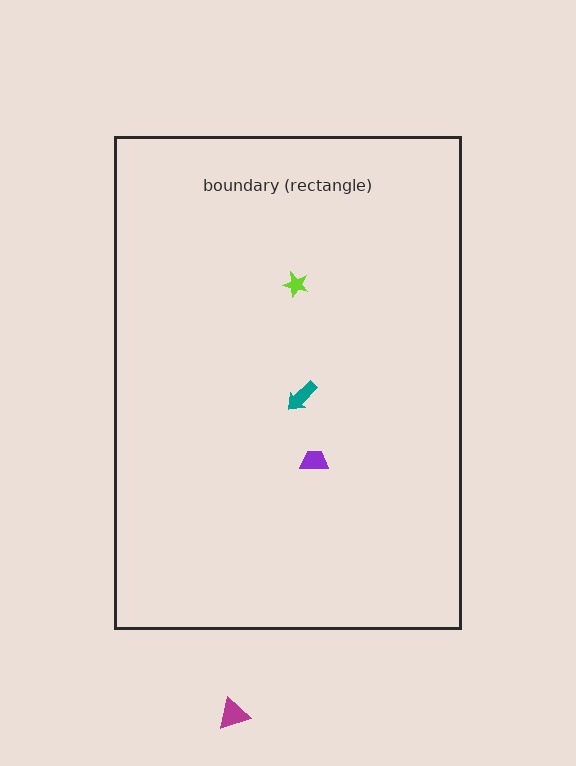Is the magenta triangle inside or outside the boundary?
Outside.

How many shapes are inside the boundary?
3 inside, 1 outside.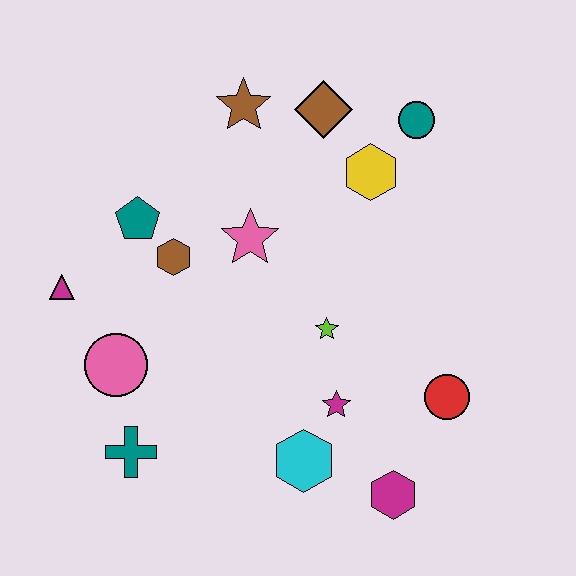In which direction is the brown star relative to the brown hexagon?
The brown star is above the brown hexagon.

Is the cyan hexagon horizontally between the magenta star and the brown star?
Yes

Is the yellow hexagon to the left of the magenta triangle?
No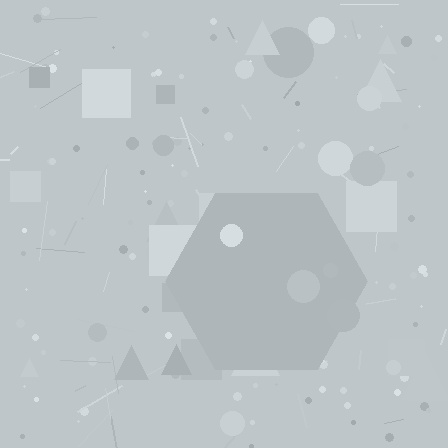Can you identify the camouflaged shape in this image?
The camouflaged shape is a hexagon.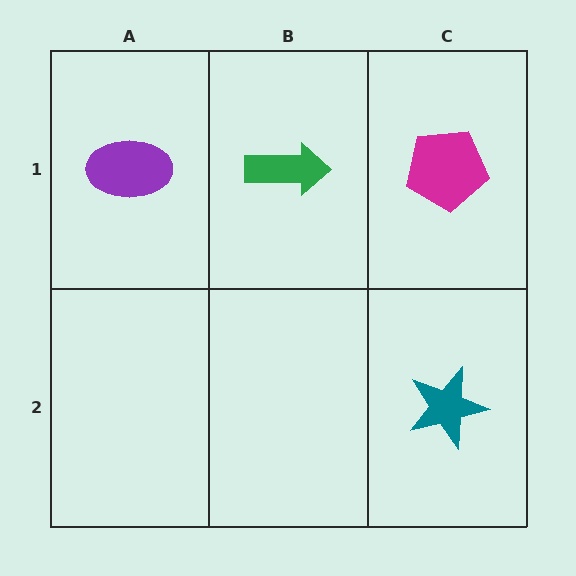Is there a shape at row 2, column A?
No, that cell is empty.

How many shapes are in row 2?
1 shape.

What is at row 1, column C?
A magenta pentagon.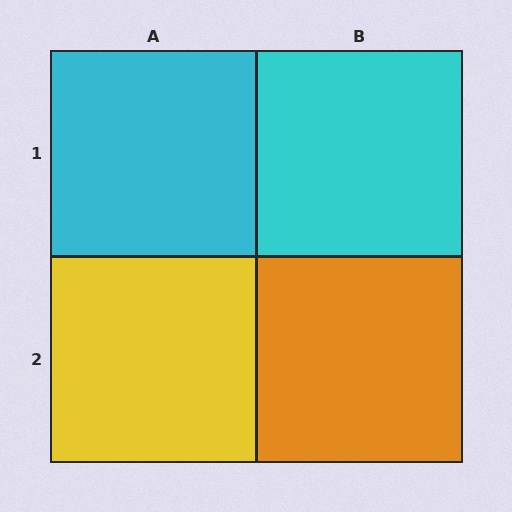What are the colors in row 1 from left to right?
Cyan, cyan.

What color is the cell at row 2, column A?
Yellow.